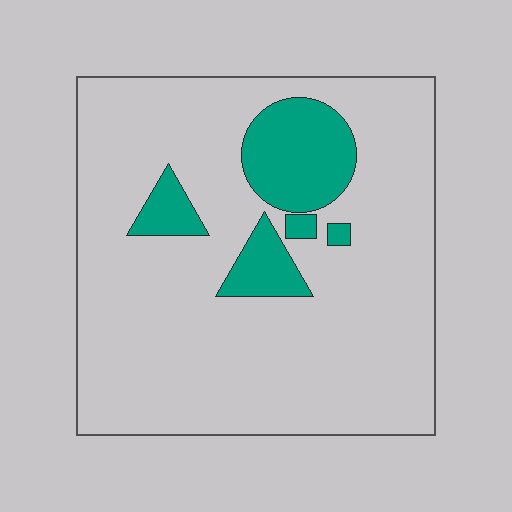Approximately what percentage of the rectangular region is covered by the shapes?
Approximately 15%.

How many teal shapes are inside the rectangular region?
5.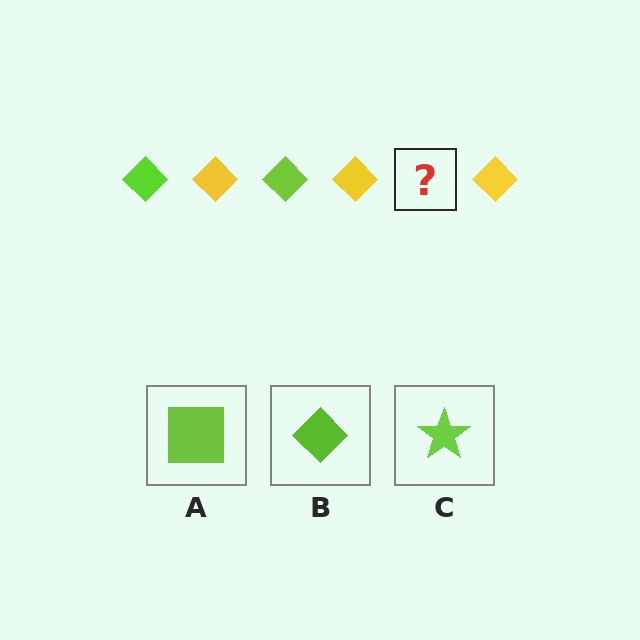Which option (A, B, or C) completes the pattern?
B.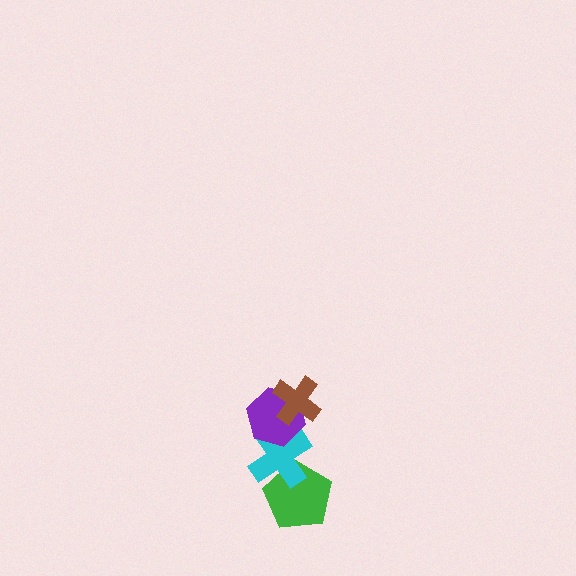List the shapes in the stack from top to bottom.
From top to bottom: the brown cross, the purple hexagon, the cyan cross, the green pentagon.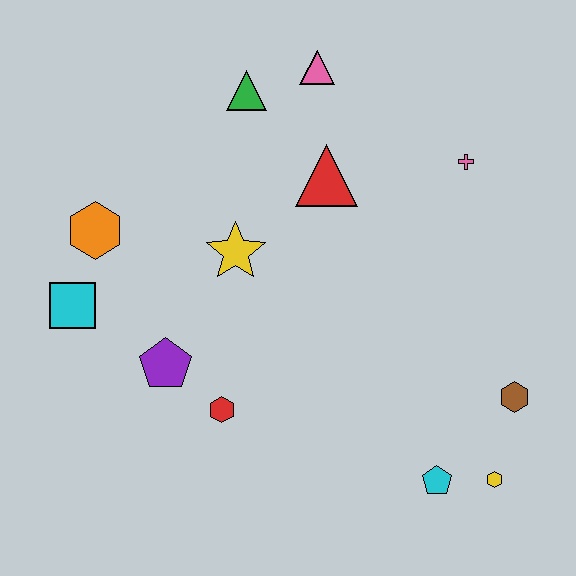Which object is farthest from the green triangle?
The yellow hexagon is farthest from the green triangle.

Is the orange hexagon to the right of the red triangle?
No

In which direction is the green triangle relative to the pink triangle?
The green triangle is to the left of the pink triangle.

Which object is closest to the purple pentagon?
The red hexagon is closest to the purple pentagon.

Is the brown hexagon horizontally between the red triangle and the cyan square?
No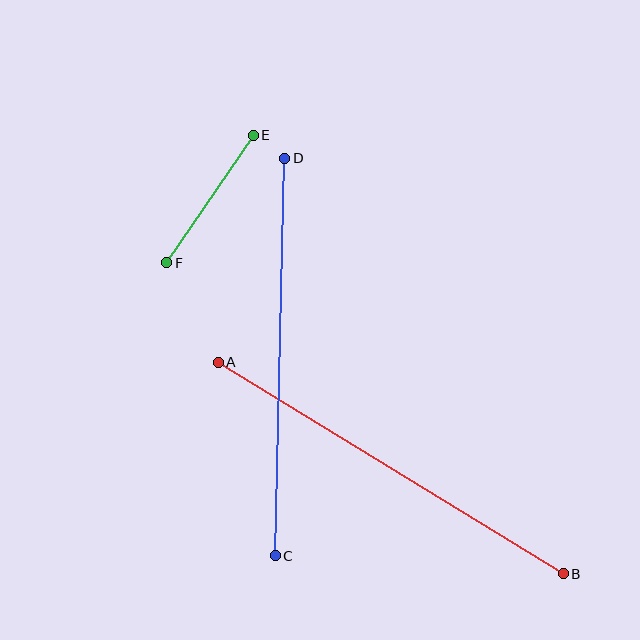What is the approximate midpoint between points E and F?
The midpoint is at approximately (210, 199) pixels.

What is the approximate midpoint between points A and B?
The midpoint is at approximately (391, 468) pixels.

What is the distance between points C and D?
The distance is approximately 397 pixels.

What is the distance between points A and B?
The distance is approximately 405 pixels.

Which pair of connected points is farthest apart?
Points A and B are farthest apart.